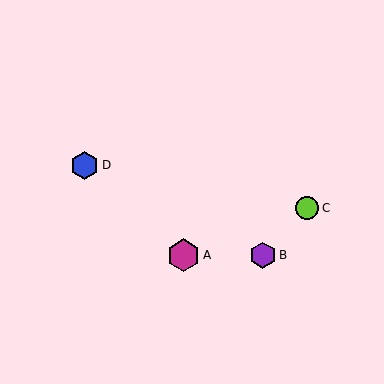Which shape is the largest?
The magenta hexagon (labeled A) is the largest.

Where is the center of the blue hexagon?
The center of the blue hexagon is at (85, 165).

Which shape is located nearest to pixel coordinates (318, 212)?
The lime circle (labeled C) at (307, 208) is nearest to that location.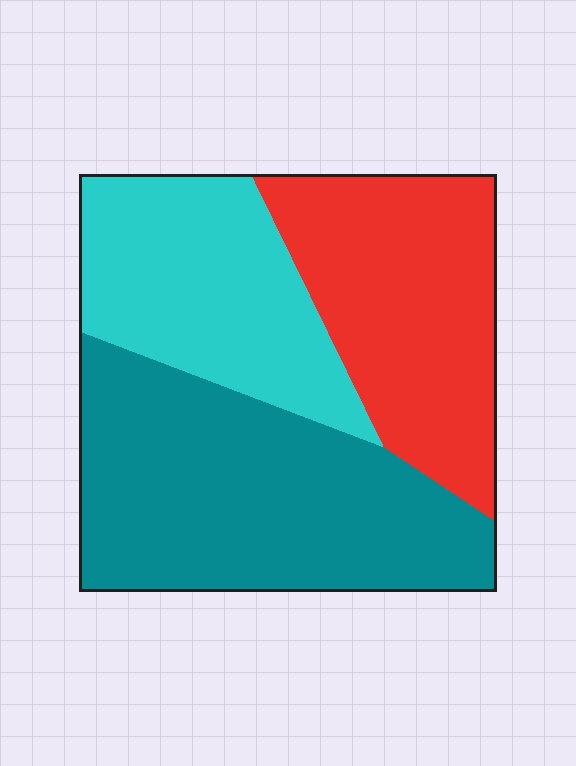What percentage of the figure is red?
Red covers roughly 30% of the figure.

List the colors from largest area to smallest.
From largest to smallest: teal, red, cyan.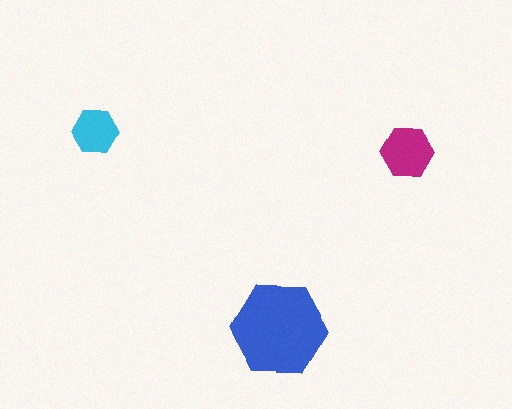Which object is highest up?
The cyan hexagon is topmost.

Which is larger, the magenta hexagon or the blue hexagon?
The blue one.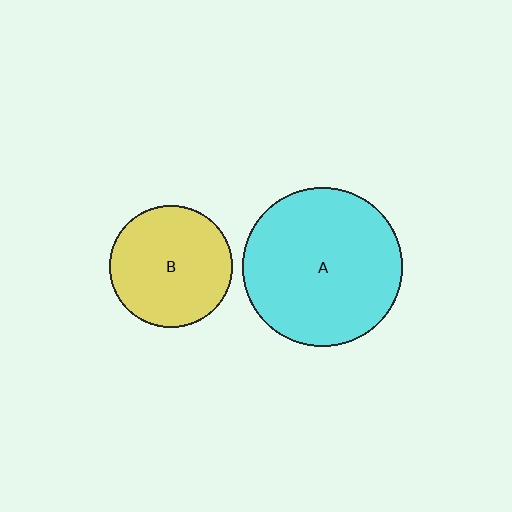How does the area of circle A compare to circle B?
Approximately 1.7 times.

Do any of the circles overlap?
No, none of the circles overlap.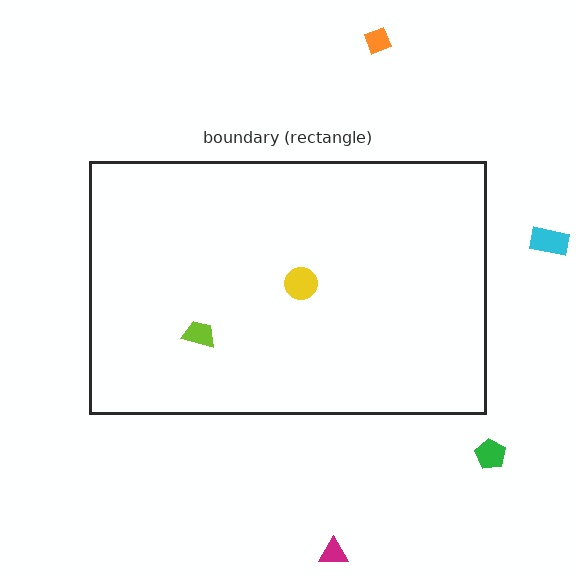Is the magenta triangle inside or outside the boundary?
Outside.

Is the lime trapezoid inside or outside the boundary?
Inside.